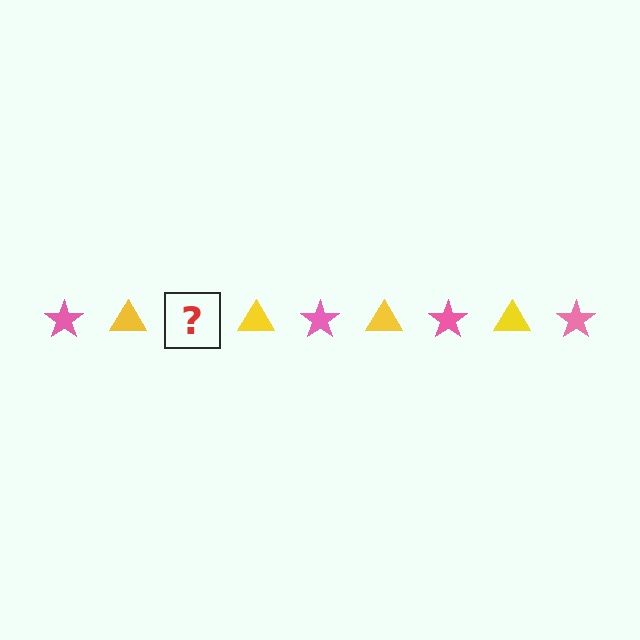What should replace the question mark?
The question mark should be replaced with a pink star.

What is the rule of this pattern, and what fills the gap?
The rule is that the pattern alternates between pink star and yellow triangle. The gap should be filled with a pink star.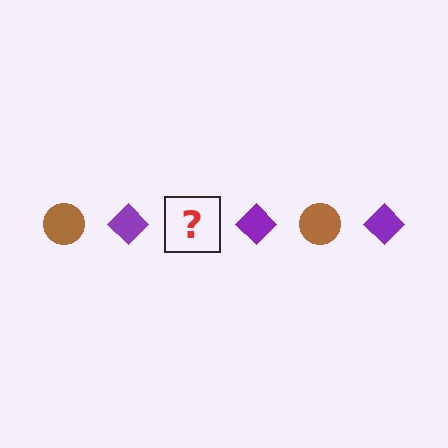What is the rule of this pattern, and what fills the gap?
The rule is that the pattern alternates between brown circle and purple diamond. The gap should be filled with a brown circle.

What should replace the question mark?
The question mark should be replaced with a brown circle.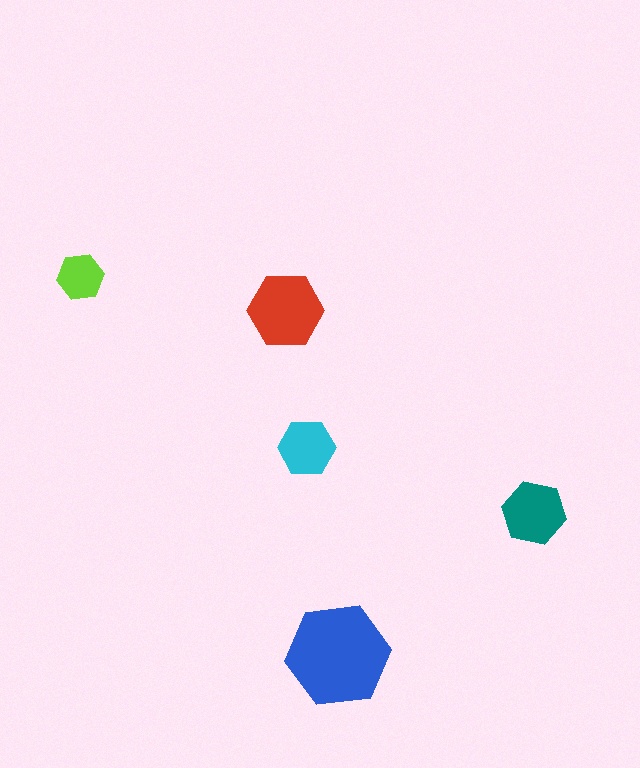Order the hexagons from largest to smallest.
the blue one, the red one, the teal one, the cyan one, the lime one.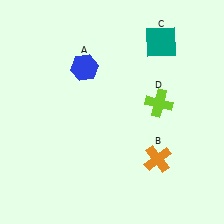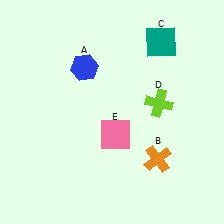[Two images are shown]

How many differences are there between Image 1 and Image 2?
There is 1 difference between the two images.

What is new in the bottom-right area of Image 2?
A pink square (E) was added in the bottom-right area of Image 2.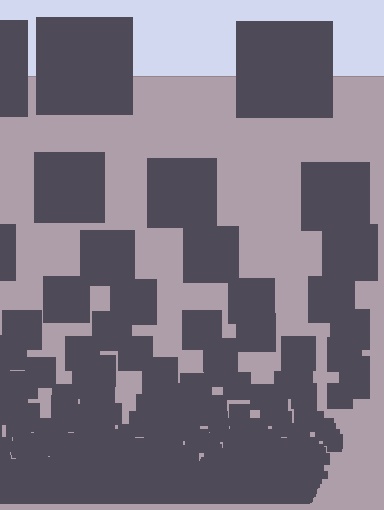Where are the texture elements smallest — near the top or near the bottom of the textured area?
Near the bottom.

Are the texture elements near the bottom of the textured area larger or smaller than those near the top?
Smaller. The gradient is inverted — elements near the bottom are smaller and denser.